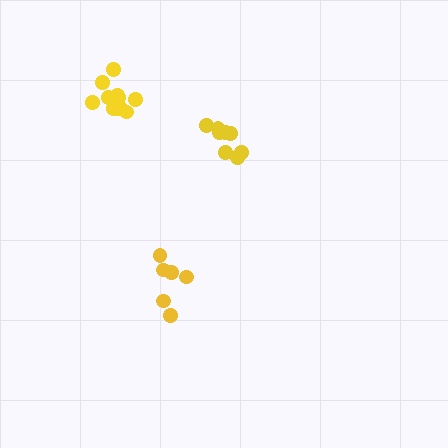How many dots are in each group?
Group 1: 6 dots, Group 2: 8 dots, Group 3: 11 dots (25 total).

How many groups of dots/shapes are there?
There are 3 groups.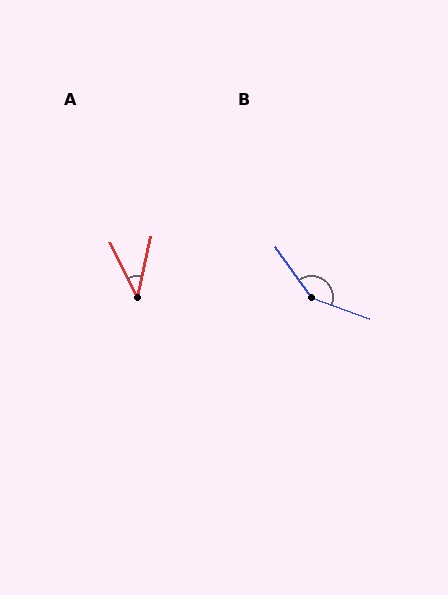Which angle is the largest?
B, at approximately 145 degrees.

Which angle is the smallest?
A, at approximately 39 degrees.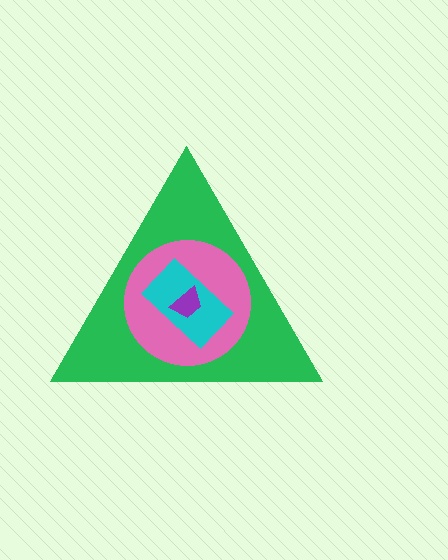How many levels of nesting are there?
4.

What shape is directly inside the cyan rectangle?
The purple trapezoid.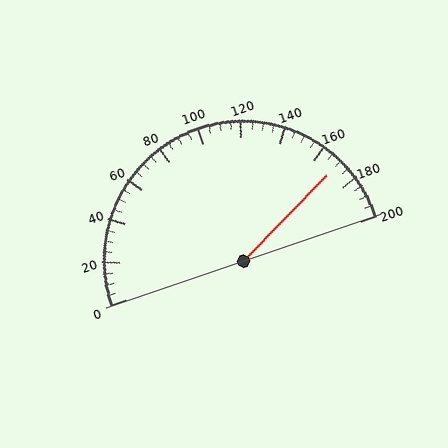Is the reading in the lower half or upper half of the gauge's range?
The reading is in the upper half of the range (0 to 200).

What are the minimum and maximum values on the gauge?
The gauge ranges from 0 to 200.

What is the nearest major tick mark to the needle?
The nearest major tick mark is 160.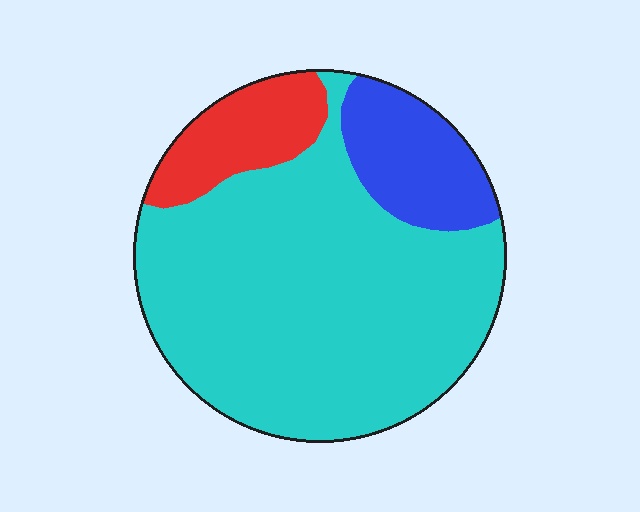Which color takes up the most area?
Cyan, at roughly 75%.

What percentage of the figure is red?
Red covers 13% of the figure.